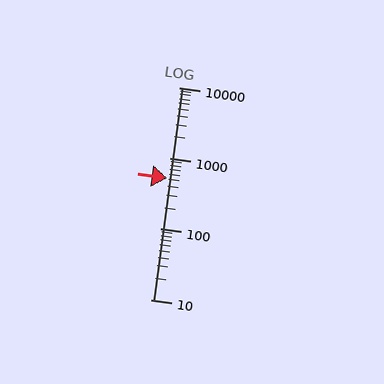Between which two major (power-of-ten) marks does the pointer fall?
The pointer is between 100 and 1000.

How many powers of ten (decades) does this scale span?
The scale spans 3 decades, from 10 to 10000.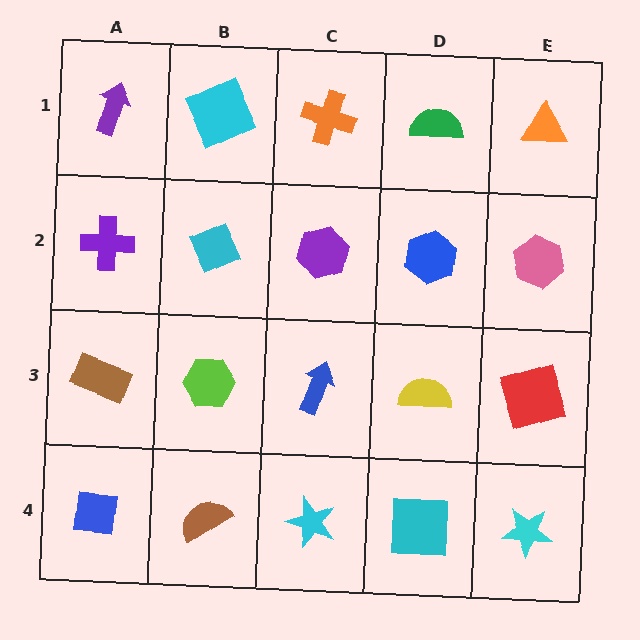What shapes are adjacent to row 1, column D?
A blue hexagon (row 2, column D), an orange cross (row 1, column C), an orange triangle (row 1, column E).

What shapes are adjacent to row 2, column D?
A green semicircle (row 1, column D), a yellow semicircle (row 3, column D), a purple hexagon (row 2, column C), a pink hexagon (row 2, column E).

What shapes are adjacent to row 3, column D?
A blue hexagon (row 2, column D), a cyan square (row 4, column D), a blue arrow (row 3, column C), a red square (row 3, column E).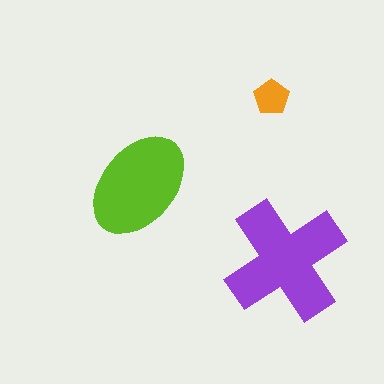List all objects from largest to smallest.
The purple cross, the lime ellipse, the orange pentagon.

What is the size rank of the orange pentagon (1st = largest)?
3rd.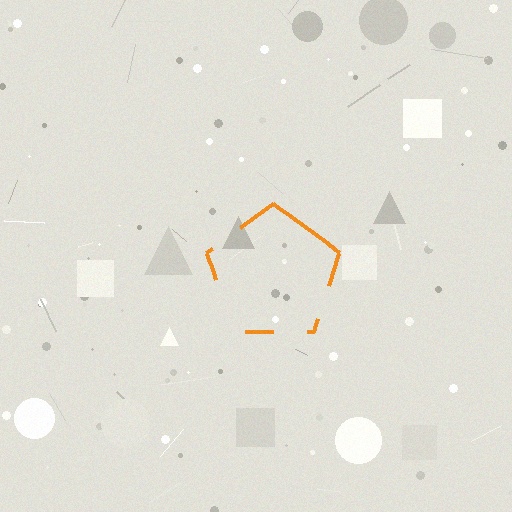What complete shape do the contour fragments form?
The contour fragments form a pentagon.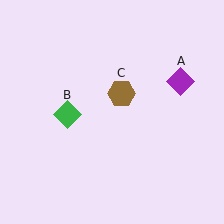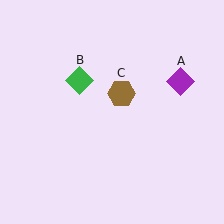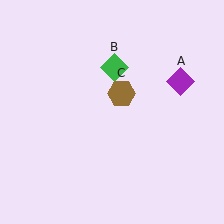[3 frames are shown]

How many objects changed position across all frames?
1 object changed position: green diamond (object B).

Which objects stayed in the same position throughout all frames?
Purple diamond (object A) and brown hexagon (object C) remained stationary.